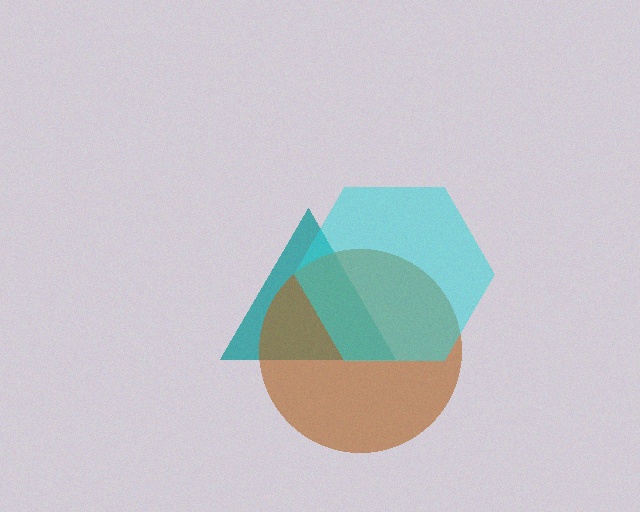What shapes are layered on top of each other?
The layered shapes are: a teal triangle, a brown circle, a cyan hexagon.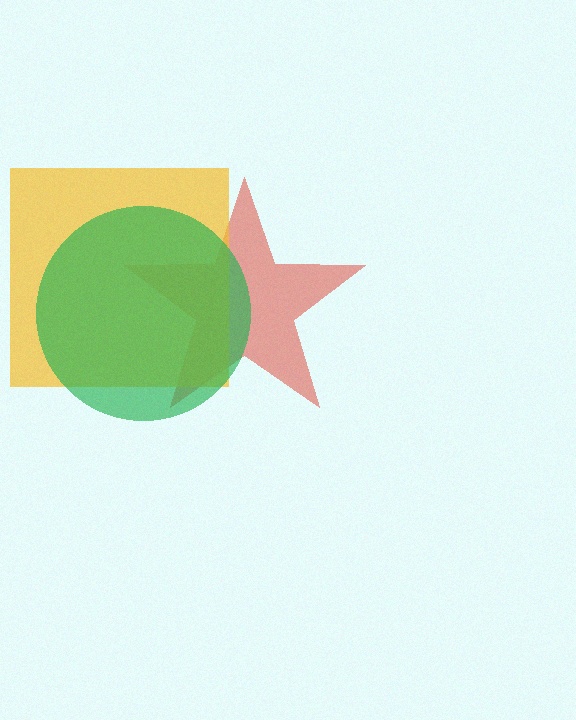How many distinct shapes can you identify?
There are 3 distinct shapes: a red star, a yellow square, a green circle.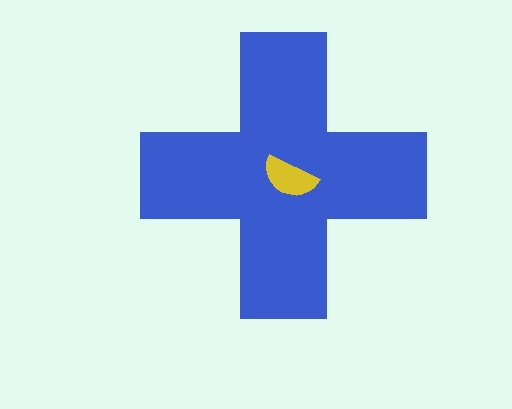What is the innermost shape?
The yellow semicircle.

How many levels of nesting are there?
2.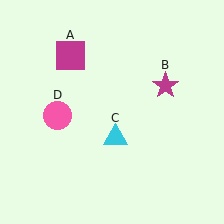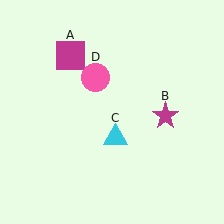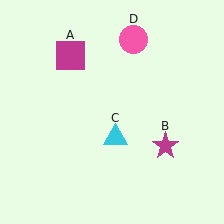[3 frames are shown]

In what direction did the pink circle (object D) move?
The pink circle (object D) moved up and to the right.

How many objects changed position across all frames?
2 objects changed position: magenta star (object B), pink circle (object D).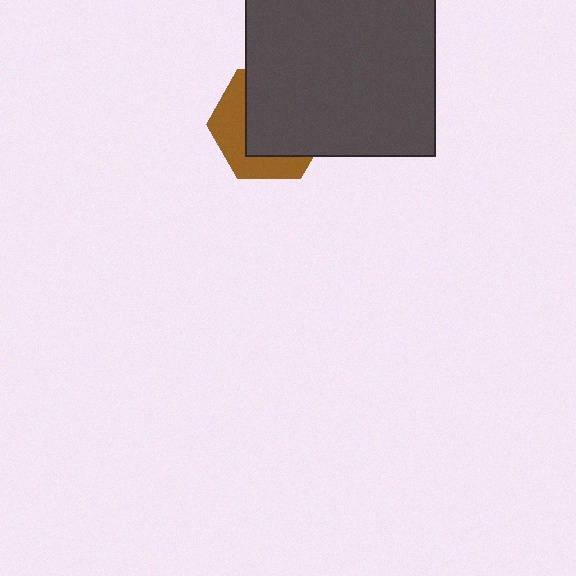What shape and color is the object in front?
The object in front is a dark gray rectangle.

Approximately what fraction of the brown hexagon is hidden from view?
Roughly 62% of the brown hexagon is hidden behind the dark gray rectangle.